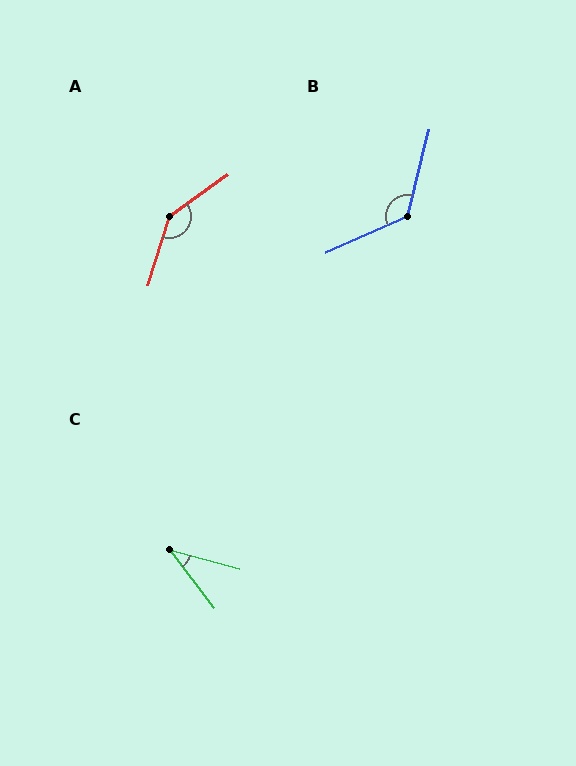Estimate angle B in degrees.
Approximately 127 degrees.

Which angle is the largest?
A, at approximately 143 degrees.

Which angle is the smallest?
C, at approximately 38 degrees.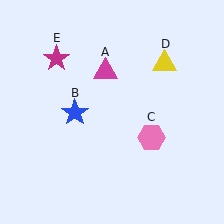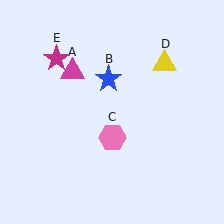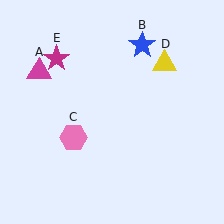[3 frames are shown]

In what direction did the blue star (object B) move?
The blue star (object B) moved up and to the right.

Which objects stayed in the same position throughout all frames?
Yellow triangle (object D) and magenta star (object E) remained stationary.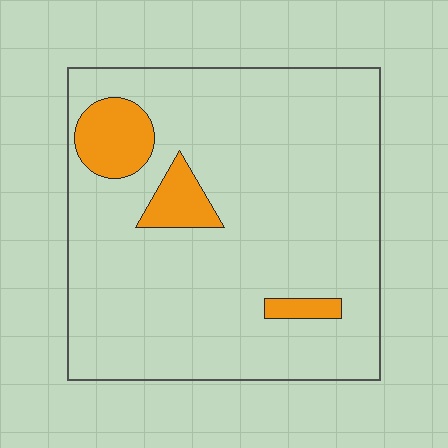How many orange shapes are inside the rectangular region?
3.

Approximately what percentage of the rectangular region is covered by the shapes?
Approximately 10%.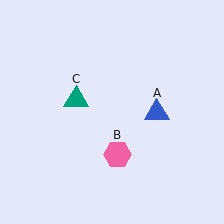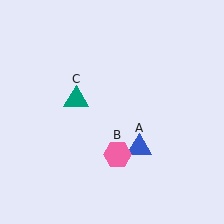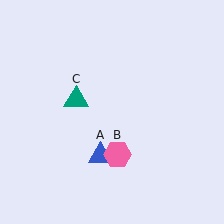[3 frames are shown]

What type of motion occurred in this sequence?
The blue triangle (object A) rotated clockwise around the center of the scene.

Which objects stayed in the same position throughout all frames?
Pink hexagon (object B) and teal triangle (object C) remained stationary.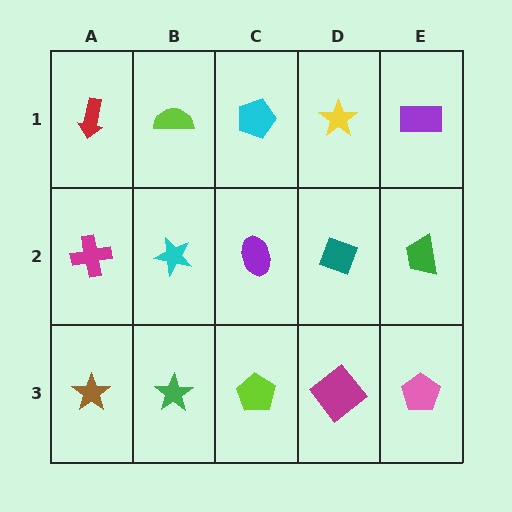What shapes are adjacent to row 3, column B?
A cyan star (row 2, column B), a brown star (row 3, column A), a lime pentagon (row 3, column C).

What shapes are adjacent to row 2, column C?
A cyan pentagon (row 1, column C), a lime pentagon (row 3, column C), a cyan star (row 2, column B), a teal diamond (row 2, column D).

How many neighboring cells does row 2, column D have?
4.